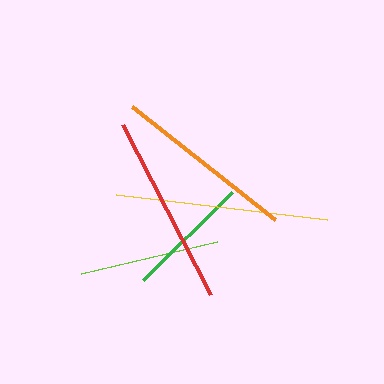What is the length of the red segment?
The red segment is approximately 191 pixels long.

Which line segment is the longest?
The yellow line is the longest at approximately 212 pixels.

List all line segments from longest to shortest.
From longest to shortest: yellow, red, orange, lime, green.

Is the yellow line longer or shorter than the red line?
The yellow line is longer than the red line.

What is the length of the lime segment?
The lime segment is approximately 139 pixels long.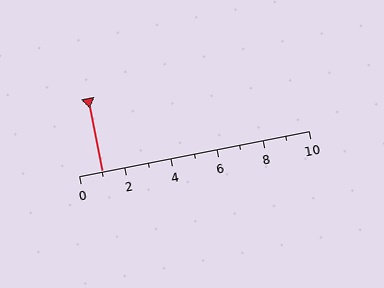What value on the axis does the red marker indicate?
The marker indicates approximately 1.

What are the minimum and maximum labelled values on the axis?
The axis runs from 0 to 10.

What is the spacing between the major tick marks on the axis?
The major ticks are spaced 2 apart.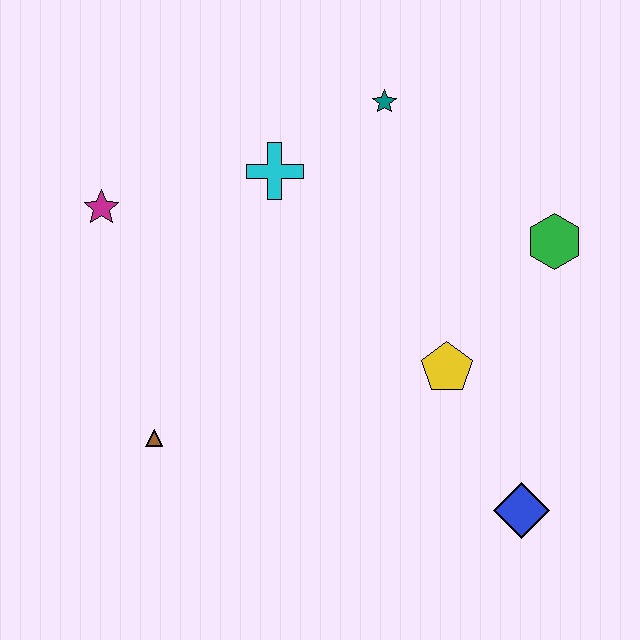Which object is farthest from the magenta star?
The blue diamond is farthest from the magenta star.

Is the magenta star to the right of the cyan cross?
No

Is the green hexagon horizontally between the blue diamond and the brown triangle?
No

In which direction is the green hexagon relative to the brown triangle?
The green hexagon is to the right of the brown triangle.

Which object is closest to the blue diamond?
The yellow pentagon is closest to the blue diamond.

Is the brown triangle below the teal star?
Yes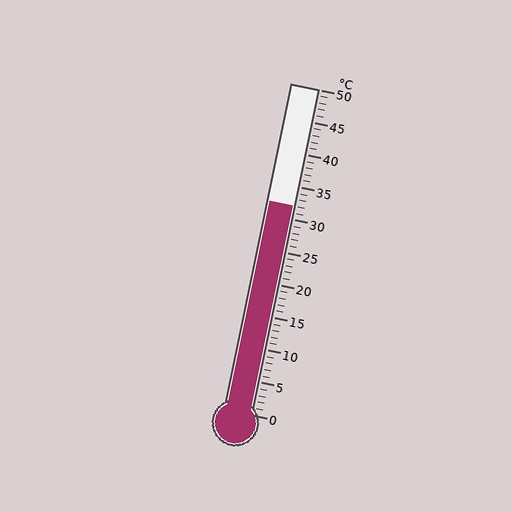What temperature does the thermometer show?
The thermometer shows approximately 32°C.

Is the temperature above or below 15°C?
The temperature is above 15°C.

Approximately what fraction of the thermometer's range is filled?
The thermometer is filled to approximately 65% of its range.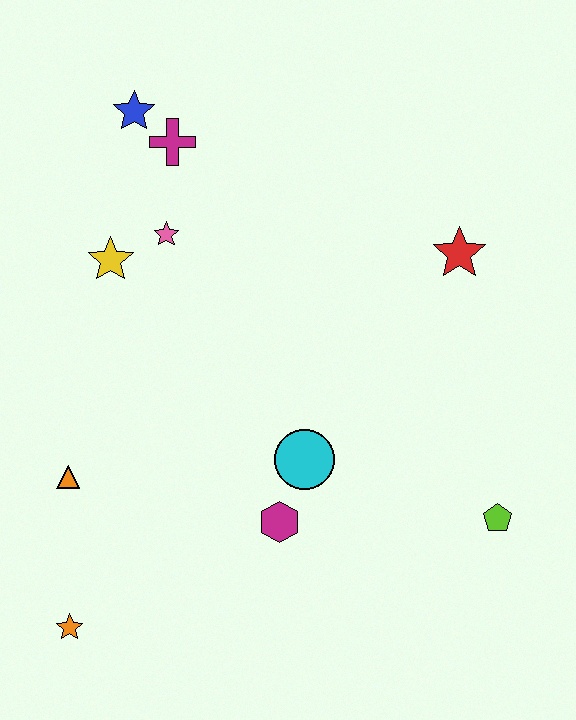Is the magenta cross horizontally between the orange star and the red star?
Yes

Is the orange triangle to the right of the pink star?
No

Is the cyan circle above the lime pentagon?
Yes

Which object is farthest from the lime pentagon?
The blue star is farthest from the lime pentagon.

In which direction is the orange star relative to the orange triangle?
The orange star is below the orange triangle.